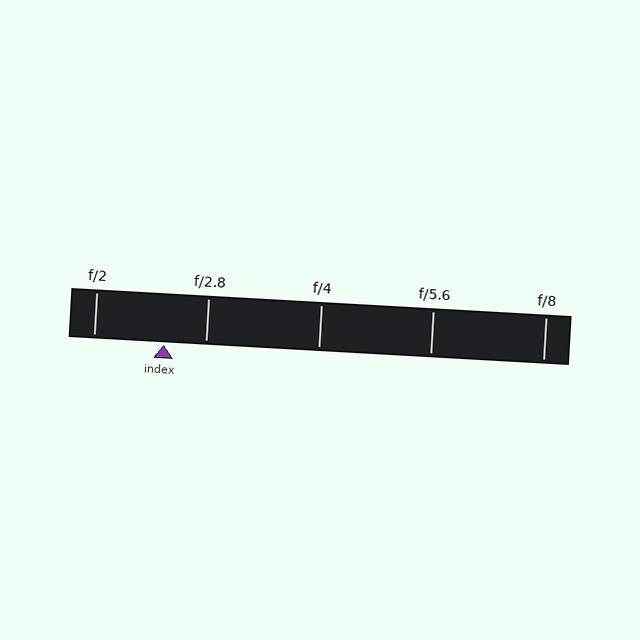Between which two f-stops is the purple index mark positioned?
The index mark is between f/2 and f/2.8.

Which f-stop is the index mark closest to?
The index mark is closest to f/2.8.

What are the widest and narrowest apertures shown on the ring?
The widest aperture shown is f/2 and the narrowest is f/8.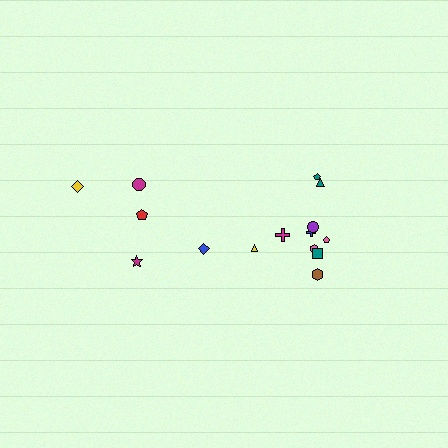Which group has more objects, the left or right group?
The right group.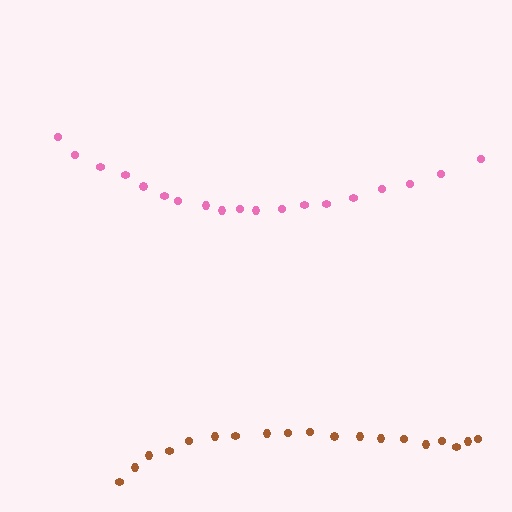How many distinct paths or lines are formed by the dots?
There are 2 distinct paths.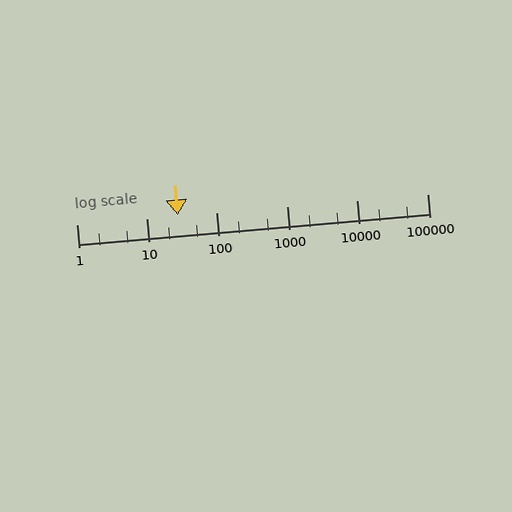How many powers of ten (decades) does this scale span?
The scale spans 5 decades, from 1 to 100000.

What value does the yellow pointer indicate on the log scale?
The pointer indicates approximately 28.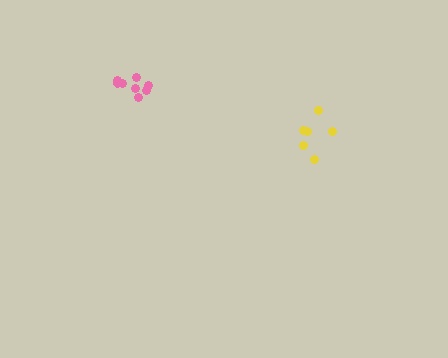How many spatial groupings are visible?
There are 2 spatial groupings.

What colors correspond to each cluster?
The clusters are colored: pink, yellow.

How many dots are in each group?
Group 1: 8 dots, Group 2: 6 dots (14 total).